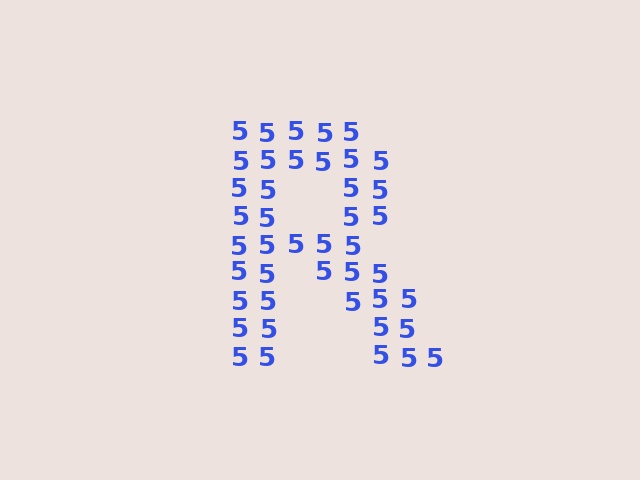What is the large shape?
The large shape is the letter R.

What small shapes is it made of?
It is made of small digit 5's.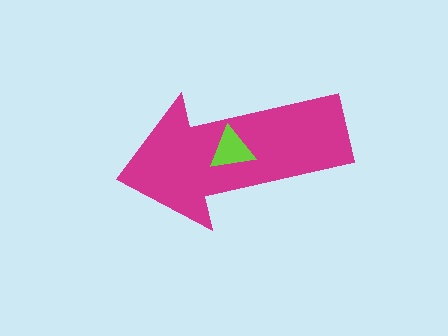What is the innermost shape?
The lime triangle.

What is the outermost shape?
The magenta arrow.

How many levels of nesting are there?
2.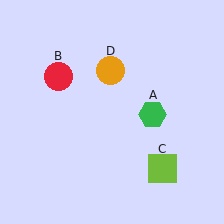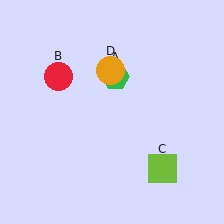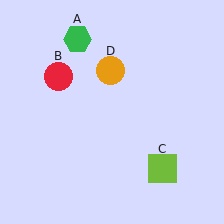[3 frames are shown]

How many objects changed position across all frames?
1 object changed position: green hexagon (object A).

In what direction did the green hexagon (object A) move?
The green hexagon (object A) moved up and to the left.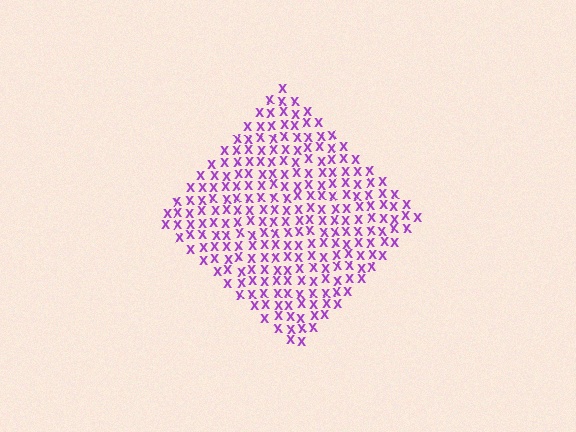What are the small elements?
The small elements are letter X's.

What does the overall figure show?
The overall figure shows a diamond.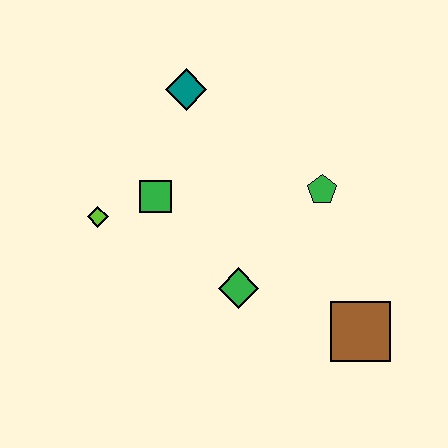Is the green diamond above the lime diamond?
No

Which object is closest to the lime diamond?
The green square is closest to the lime diamond.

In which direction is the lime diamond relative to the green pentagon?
The lime diamond is to the left of the green pentagon.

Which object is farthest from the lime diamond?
The brown square is farthest from the lime diamond.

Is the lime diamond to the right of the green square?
No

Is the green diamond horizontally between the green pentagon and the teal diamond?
Yes